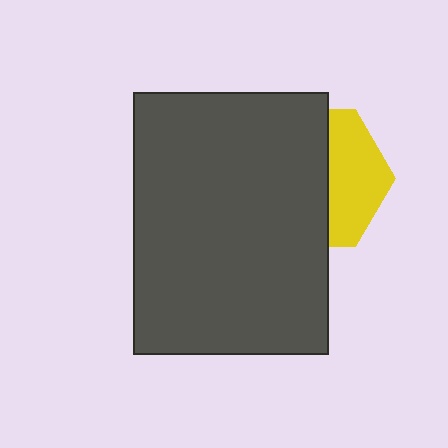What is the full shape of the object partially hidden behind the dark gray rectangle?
The partially hidden object is a yellow hexagon.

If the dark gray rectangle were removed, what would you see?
You would see the complete yellow hexagon.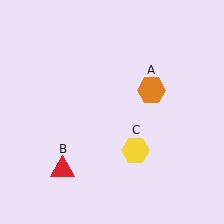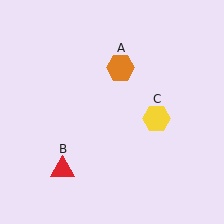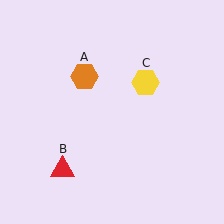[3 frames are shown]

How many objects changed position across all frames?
2 objects changed position: orange hexagon (object A), yellow hexagon (object C).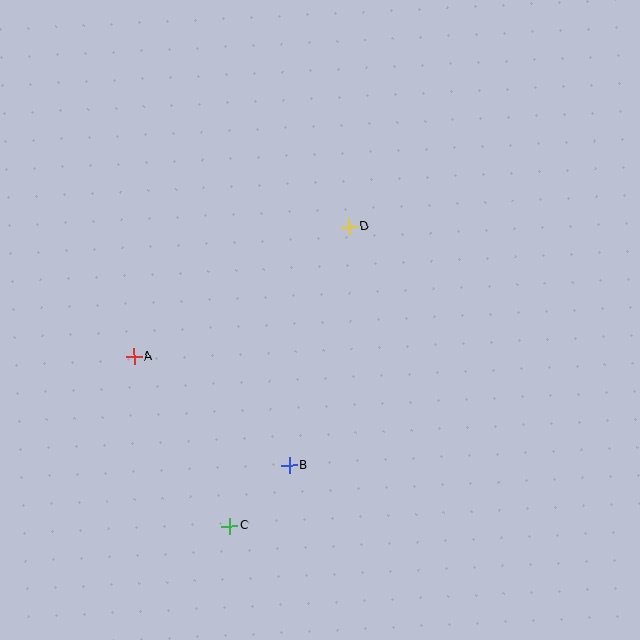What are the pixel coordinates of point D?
Point D is at (349, 227).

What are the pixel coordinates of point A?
Point A is at (134, 357).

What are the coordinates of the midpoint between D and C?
The midpoint between D and C is at (289, 376).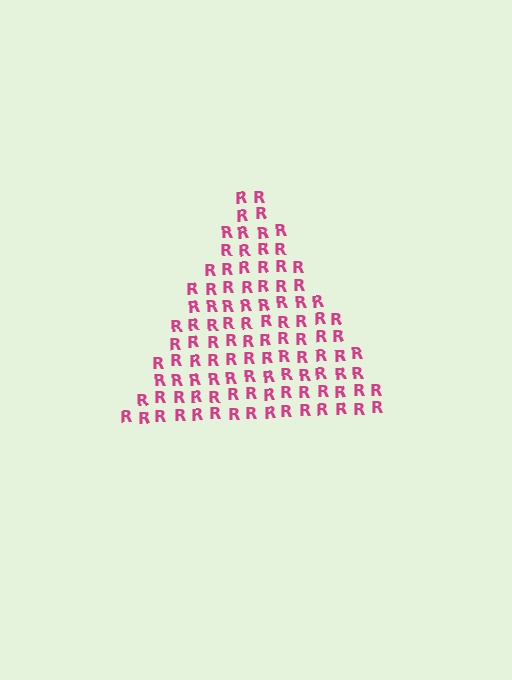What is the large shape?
The large shape is a triangle.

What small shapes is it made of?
It is made of small letter R's.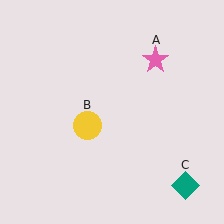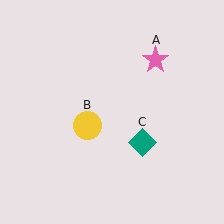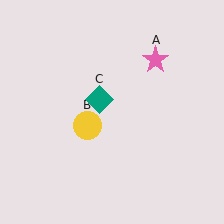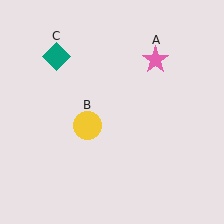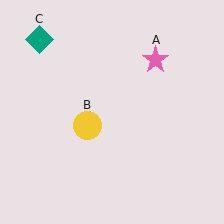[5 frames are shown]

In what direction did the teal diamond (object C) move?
The teal diamond (object C) moved up and to the left.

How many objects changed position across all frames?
1 object changed position: teal diamond (object C).